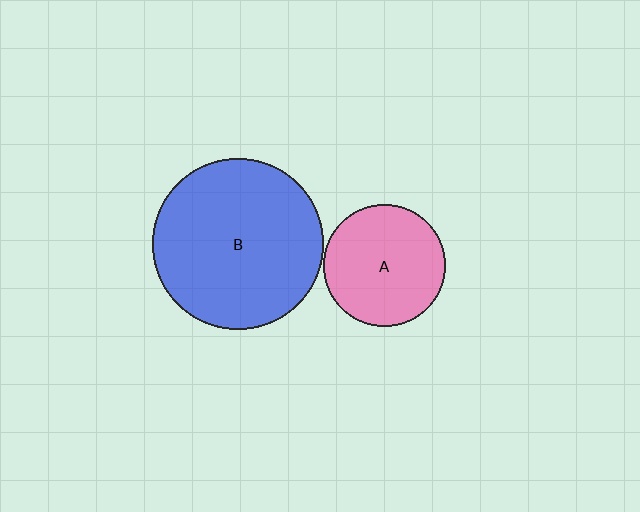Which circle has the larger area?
Circle B (blue).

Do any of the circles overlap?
No, none of the circles overlap.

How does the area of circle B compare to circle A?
Approximately 1.9 times.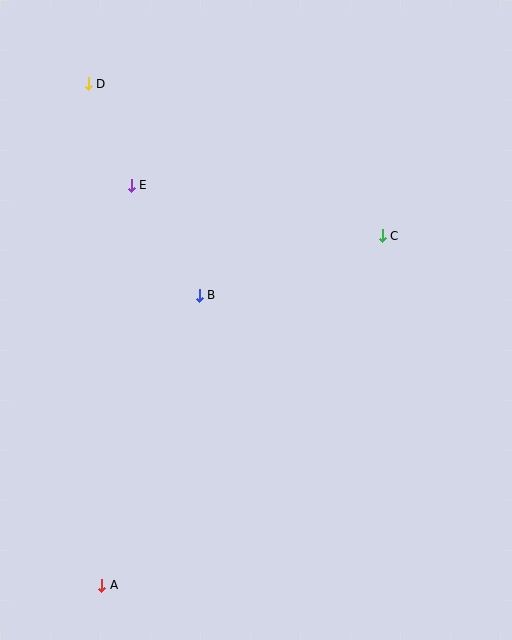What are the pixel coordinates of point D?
Point D is at (88, 84).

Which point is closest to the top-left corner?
Point D is closest to the top-left corner.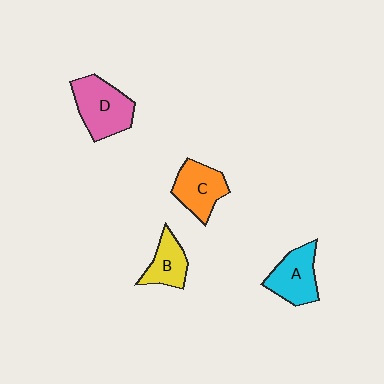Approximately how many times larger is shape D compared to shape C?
Approximately 1.3 times.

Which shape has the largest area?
Shape D (pink).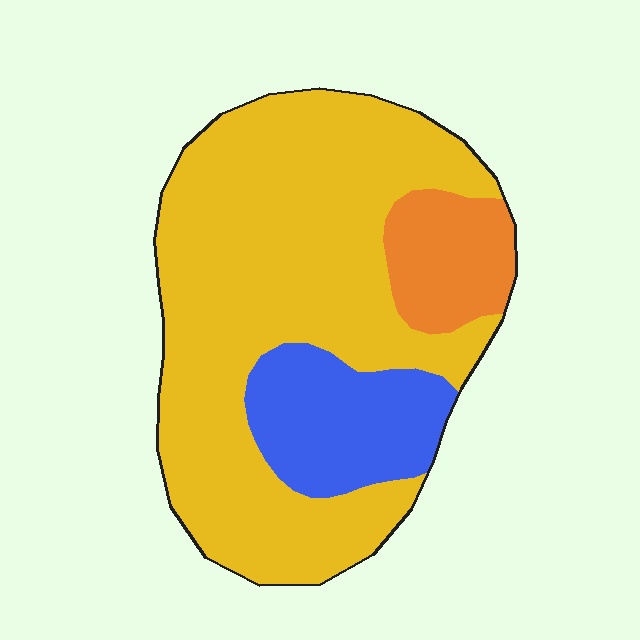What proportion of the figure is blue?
Blue covers 17% of the figure.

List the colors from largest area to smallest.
From largest to smallest: yellow, blue, orange.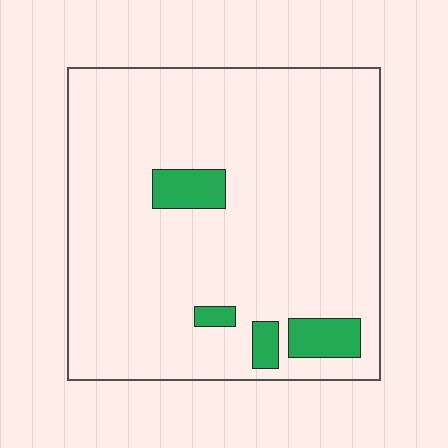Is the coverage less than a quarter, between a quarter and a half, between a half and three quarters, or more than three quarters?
Less than a quarter.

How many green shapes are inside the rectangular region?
4.